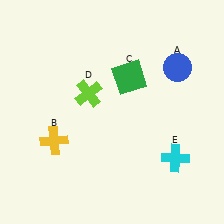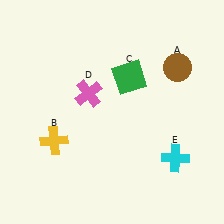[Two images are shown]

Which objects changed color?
A changed from blue to brown. D changed from lime to pink.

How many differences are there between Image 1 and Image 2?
There are 2 differences between the two images.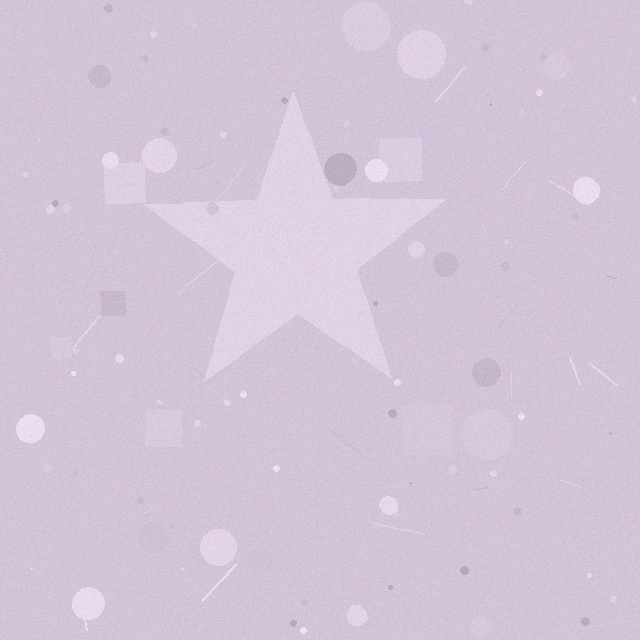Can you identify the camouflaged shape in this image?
The camouflaged shape is a star.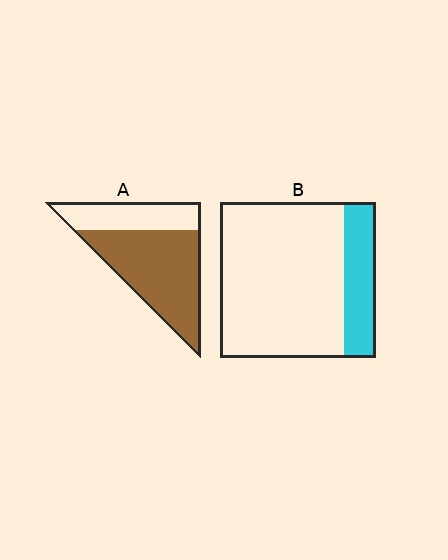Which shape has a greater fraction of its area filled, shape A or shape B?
Shape A.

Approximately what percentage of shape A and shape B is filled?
A is approximately 65% and B is approximately 20%.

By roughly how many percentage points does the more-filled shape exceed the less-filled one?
By roughly 45 percentage points (A over B).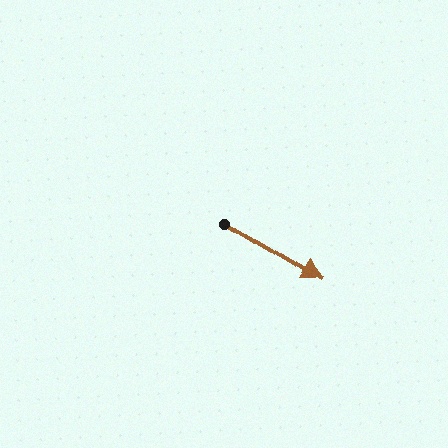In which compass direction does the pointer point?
Southeast.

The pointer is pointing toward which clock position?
Roughly 4 o'clock.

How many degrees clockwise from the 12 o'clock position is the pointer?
Approximately 122 degrees.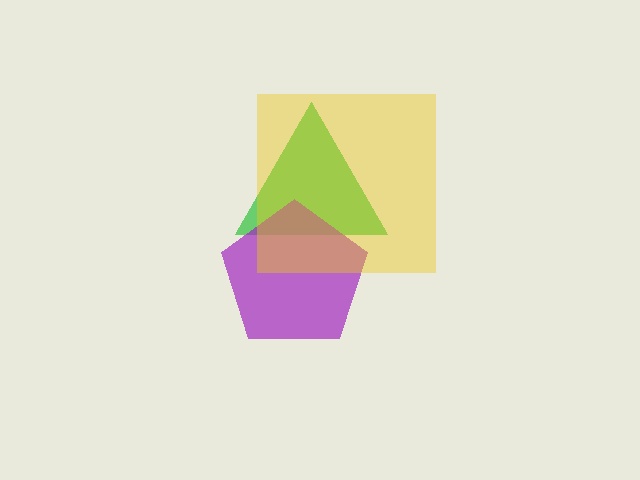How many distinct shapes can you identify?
There are 3 distinct shapes: a green triangle, a purple pentagon, a yellow square.